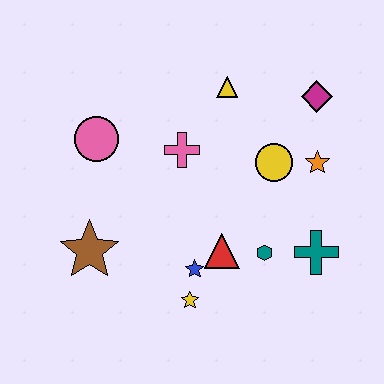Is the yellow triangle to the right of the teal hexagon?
No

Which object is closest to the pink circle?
The pink cross is closest to the pink circle.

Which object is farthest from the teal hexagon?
The pink circle is farthest from the teal hexagon.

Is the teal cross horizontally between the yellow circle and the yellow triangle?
No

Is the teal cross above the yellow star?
Yes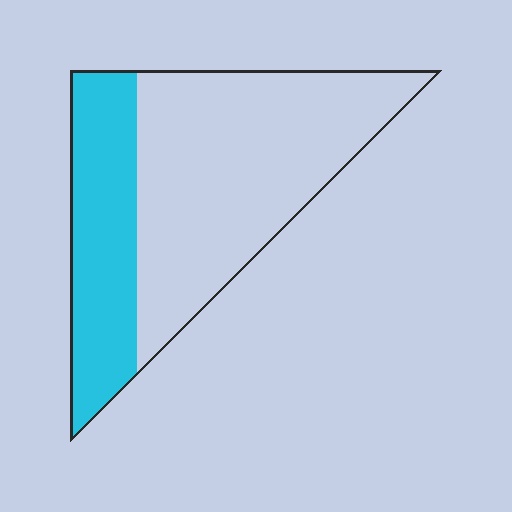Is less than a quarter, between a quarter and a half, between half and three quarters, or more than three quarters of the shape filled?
Between a quarter and a half.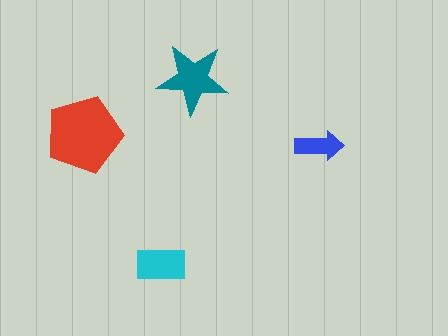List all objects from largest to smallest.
The red pentagon, the teal star, the cyan rectangle, the blue arrow.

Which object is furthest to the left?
The red pentagon is leftmost.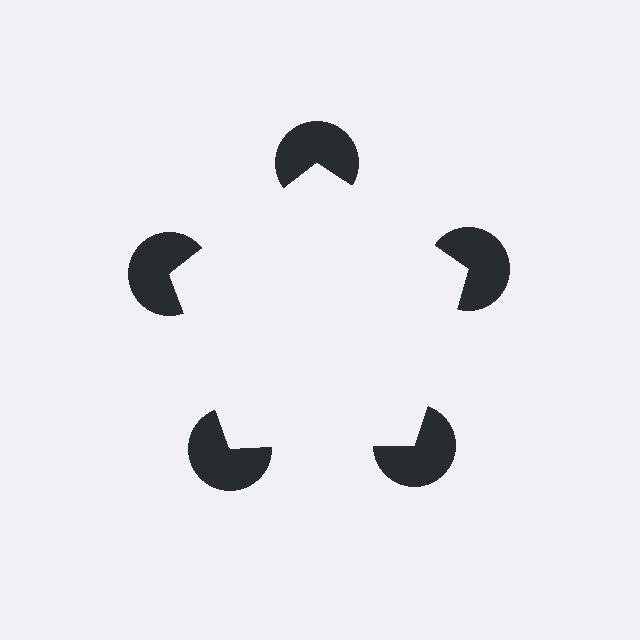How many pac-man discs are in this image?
There are 5 — one at each vertex of the illusory pentagon.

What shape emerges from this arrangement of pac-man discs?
An illusory pentagon — its edges are inferred from the aligned wedge cuts in the pac-man discs, not physically drawn.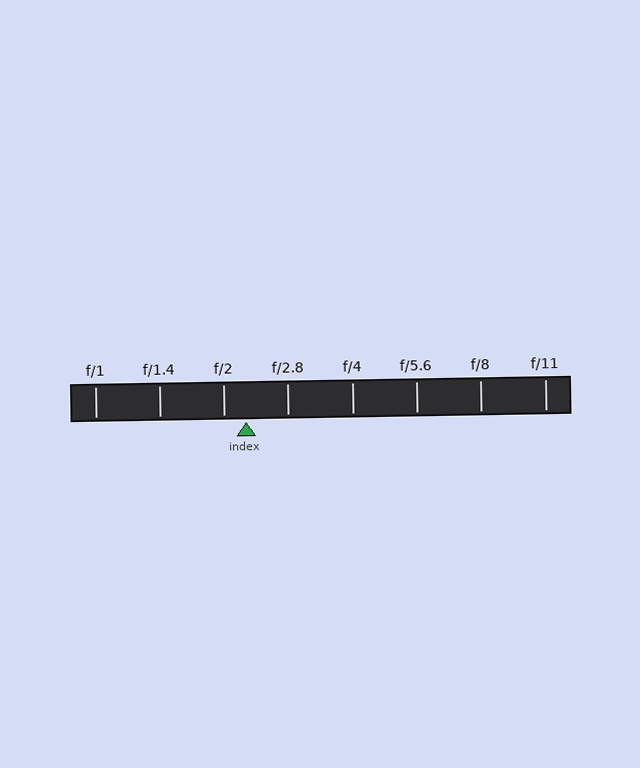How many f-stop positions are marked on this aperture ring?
There are 8 f-stop positions marked.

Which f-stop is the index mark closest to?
The index mark is closest to f/2.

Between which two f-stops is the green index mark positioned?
The index mark is between f/2 and f/2.8.